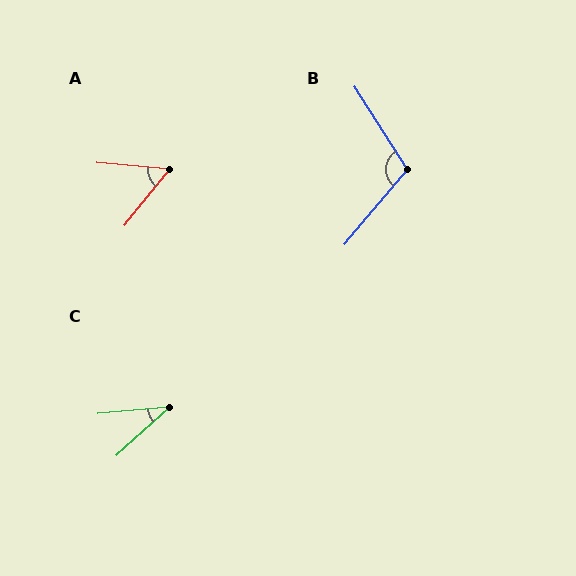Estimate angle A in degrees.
Approximately 56 degrees.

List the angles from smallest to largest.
C (37°), A (56°), B (108°).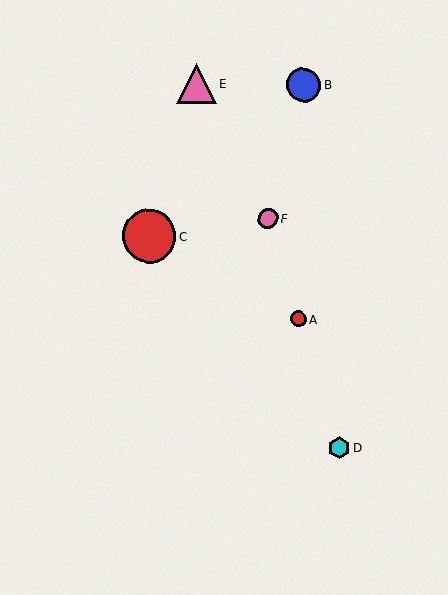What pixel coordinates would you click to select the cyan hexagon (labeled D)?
Click at (339, 448) to select the cyan hexagon D.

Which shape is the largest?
The red circle (labeled C) is the largest.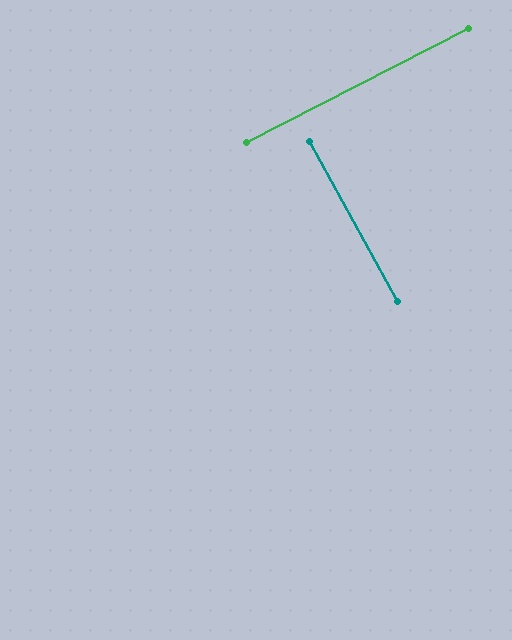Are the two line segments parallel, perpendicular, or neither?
Perpendicular — they meet at approximately 88°.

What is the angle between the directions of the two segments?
Approximately 88 degrees.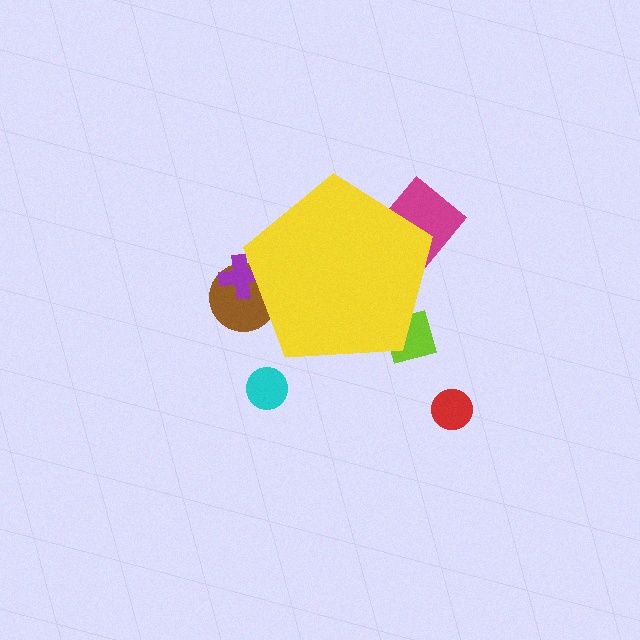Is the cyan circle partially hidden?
No, the cyan circle is fully visible.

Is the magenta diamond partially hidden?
Yes, the magenta diamond is partially hidden behind the yellow pentagon.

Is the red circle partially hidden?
No, the red circle is fully visible.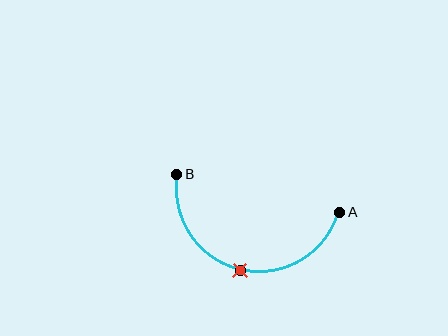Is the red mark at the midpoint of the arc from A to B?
Yes. The red mark lies on the arc at equal arc-length from both A and B — it is the arc midpoint.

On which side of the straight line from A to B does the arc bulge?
The arc bulges below the straight line connecting A and B.